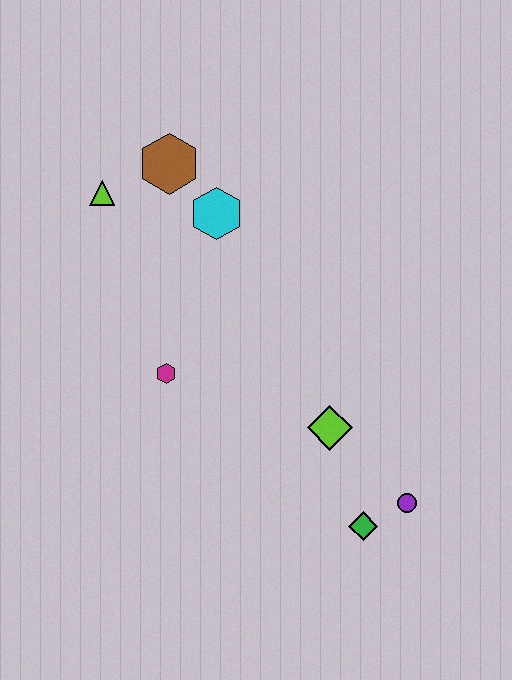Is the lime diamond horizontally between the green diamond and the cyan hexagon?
Yes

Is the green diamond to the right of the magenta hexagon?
Yes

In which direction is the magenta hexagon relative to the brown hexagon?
The magenta hexagon is below the brown hexagon.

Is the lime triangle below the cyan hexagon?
No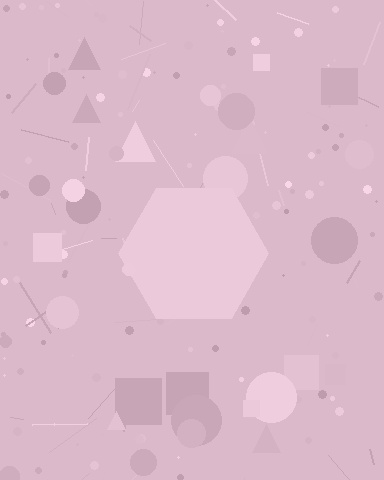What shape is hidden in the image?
A hexagon is hidden in the image.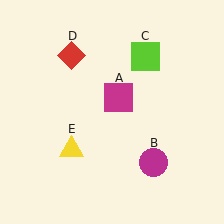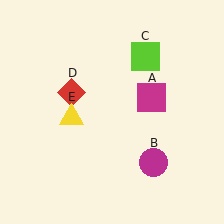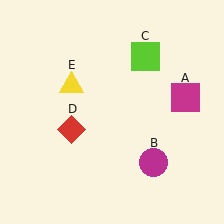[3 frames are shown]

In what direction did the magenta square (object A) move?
The magenta square (object A) moved right.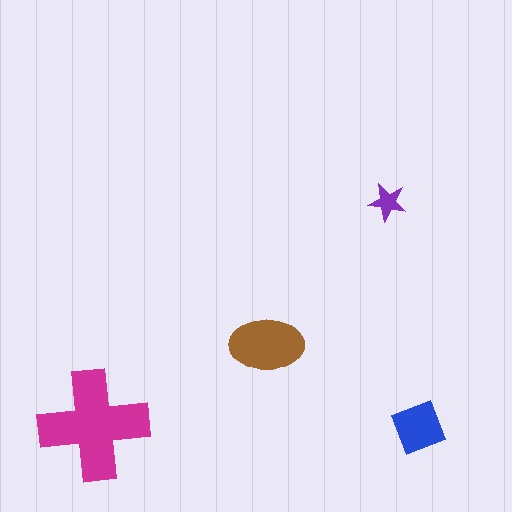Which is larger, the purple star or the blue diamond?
The blue diamond.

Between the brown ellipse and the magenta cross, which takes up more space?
The magenta cross.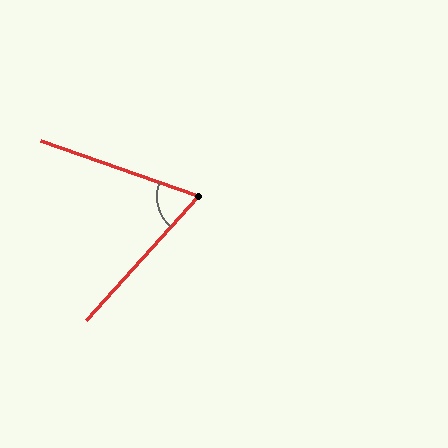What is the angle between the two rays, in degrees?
Approximately 67 degrees.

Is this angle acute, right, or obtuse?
It is acute.